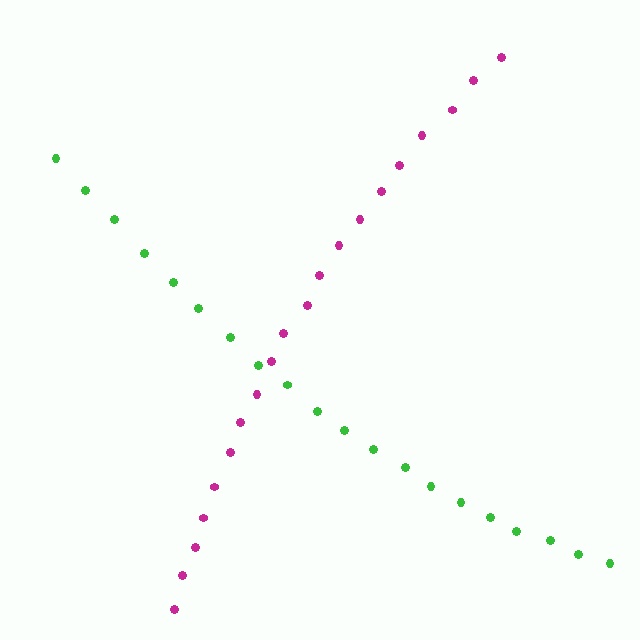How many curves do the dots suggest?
There are 2 distinct paths.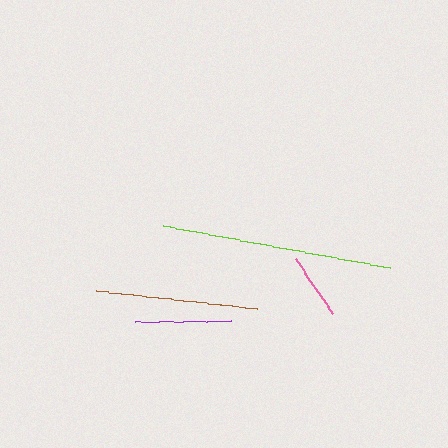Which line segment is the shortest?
The pink line is the shortest at approximately 66 pixels.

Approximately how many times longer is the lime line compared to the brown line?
The lime line is approximately 1.4 times the length of the brown line.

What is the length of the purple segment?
The purple segment is approximately 96 pixels long.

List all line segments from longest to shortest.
From longest to shortest: lime, brown, purple, pink.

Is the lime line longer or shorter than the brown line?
The lime line is longer than the brown line.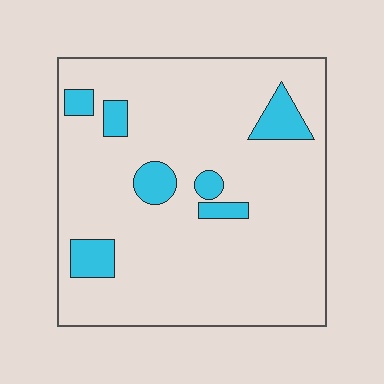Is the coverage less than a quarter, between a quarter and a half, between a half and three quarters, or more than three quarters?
Less than a quarter.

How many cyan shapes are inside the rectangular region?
7.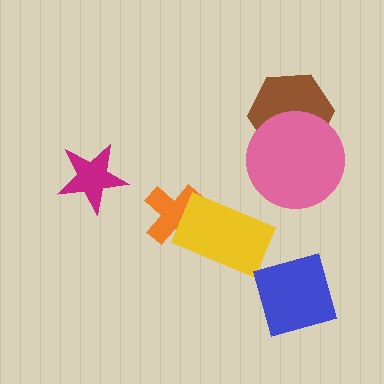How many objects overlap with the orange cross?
1 object overlaps with the orange cross.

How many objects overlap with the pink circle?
1 object overlaps with the pink circle.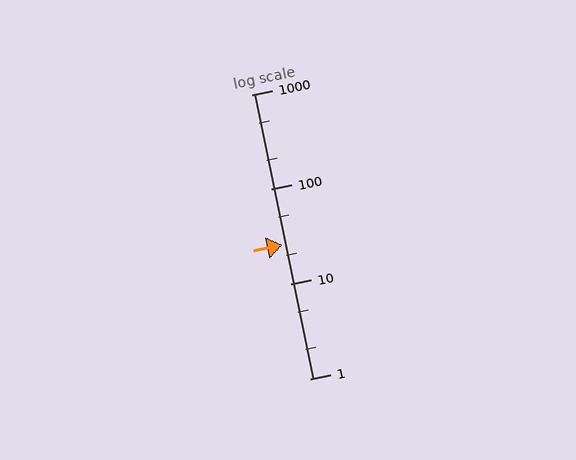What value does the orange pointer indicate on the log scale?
The pointer indicates approximately 26.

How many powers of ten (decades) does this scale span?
The scale spans 3 decades, from 1 to 1000.